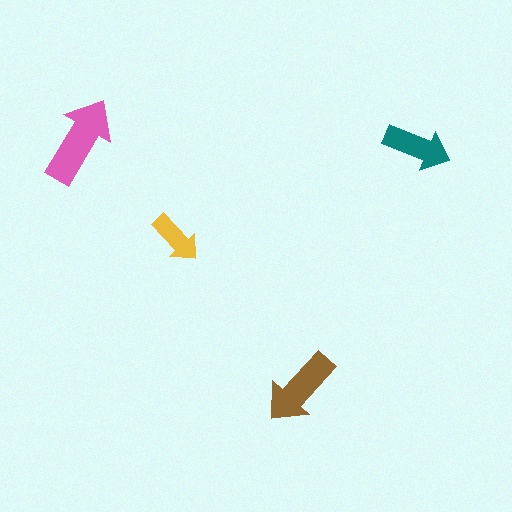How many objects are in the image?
There are 4 objects in the image.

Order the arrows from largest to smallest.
the pink one, the brown one, the teal one, the yellow one.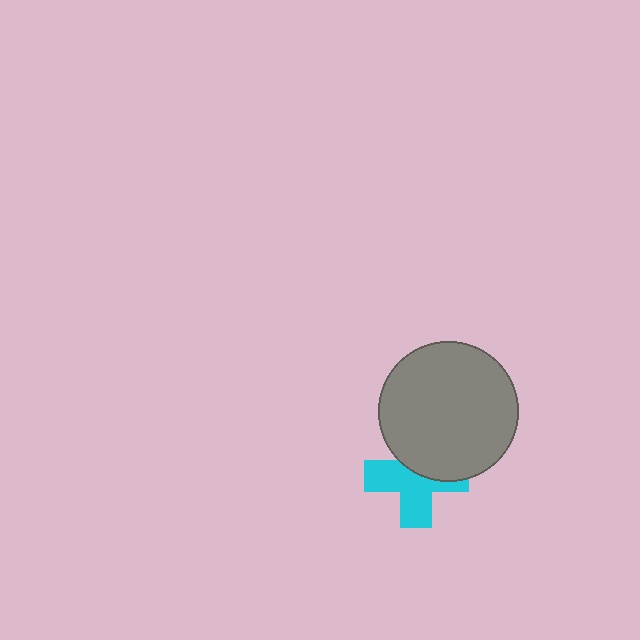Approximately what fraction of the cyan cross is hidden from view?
Roughly 42% of the cyan cross is hidden behind the gray circle.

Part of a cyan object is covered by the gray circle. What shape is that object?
It is a cross.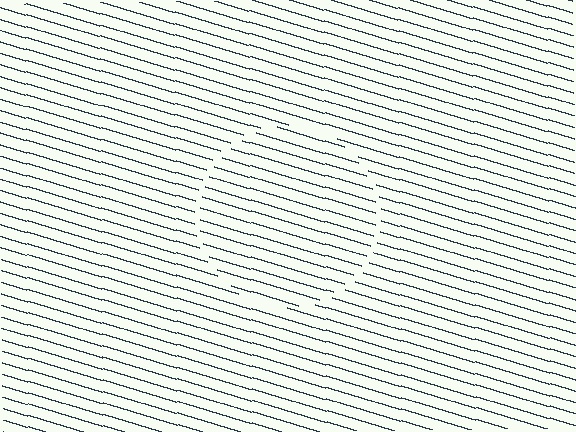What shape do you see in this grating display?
An illusory circle. The interior of the shape contains the same grating, shifted by half a period — the contour is defined by the phase discontinuity where line-ends from the inner and outer gratings abut.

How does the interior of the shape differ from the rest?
The interior of the shape contains the same grating, shifted by half a period — the contour is defined by the phase discontinuity where line-ends from the inner and outer gratings abut.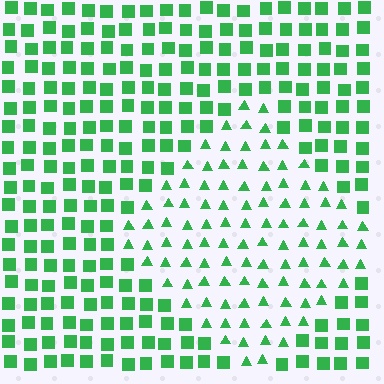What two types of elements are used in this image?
The image uses triangles inside the diamond region and squares outside it.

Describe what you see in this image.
The image is filled with small green elements arranged in a uniform grid. A diamond-shaped region contains triangles, while the surrounding area contains squares. The boundary is defined purely by the change in element shape.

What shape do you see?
I see a diamond.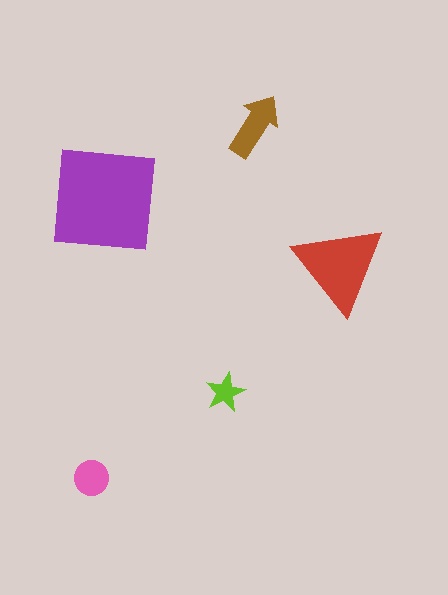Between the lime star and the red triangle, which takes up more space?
The red triangle.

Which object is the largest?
The purple square.